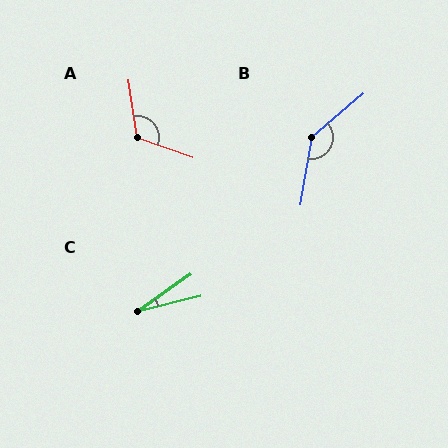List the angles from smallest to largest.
C (21°), A (118°), B (140°).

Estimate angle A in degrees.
Approximately 118 degrees.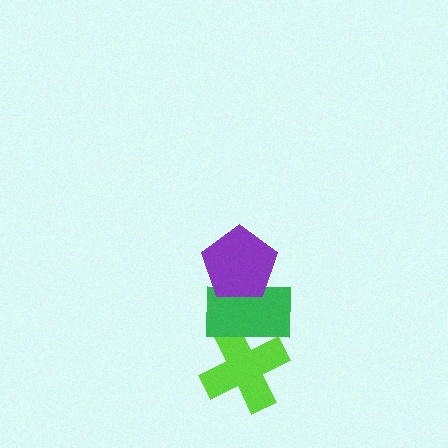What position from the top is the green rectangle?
The green rectangle is 2nd from the top.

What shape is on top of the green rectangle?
The purple pentagon is on top of the green rectangle.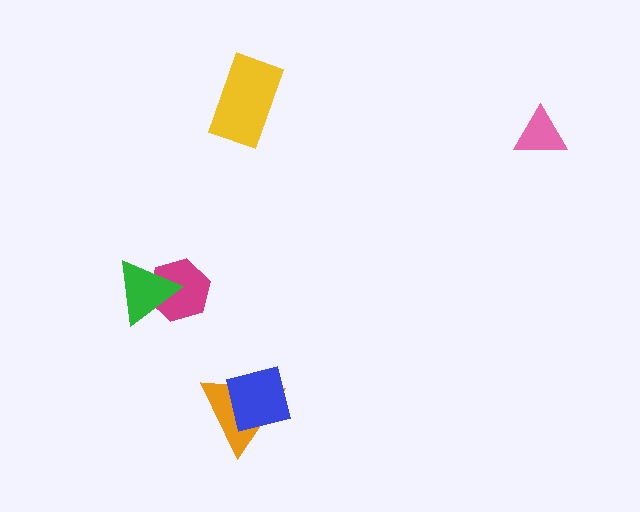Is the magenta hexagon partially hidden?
Yes, it is partially covered by another shape.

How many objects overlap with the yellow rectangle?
0 objects overlap with the yellow rectangle.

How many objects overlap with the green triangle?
1 object overlaps with the green triangle.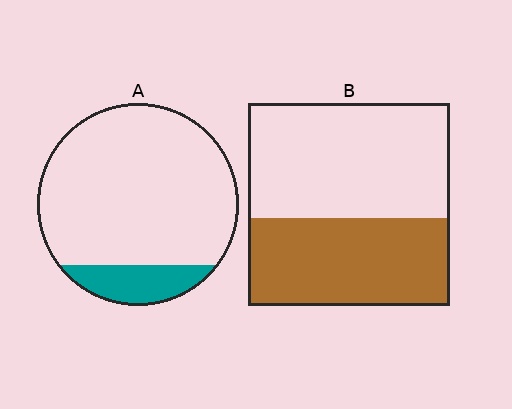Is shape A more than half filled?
No.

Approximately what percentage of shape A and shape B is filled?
A is approximately 15% and B is approximately 45%.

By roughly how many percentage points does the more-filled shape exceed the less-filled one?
By roughly 30 percentage points (B over A).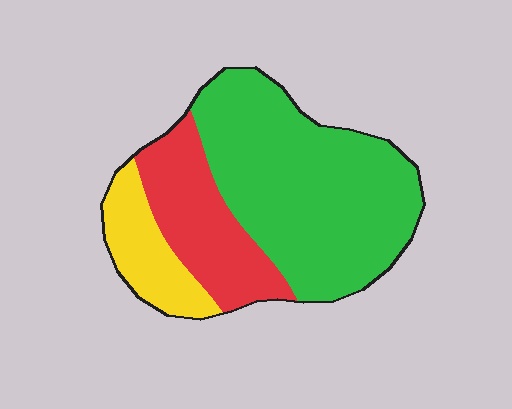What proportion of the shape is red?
Red covers about 25% of the shape.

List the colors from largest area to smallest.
From largest to smallest: green, red, yellow.